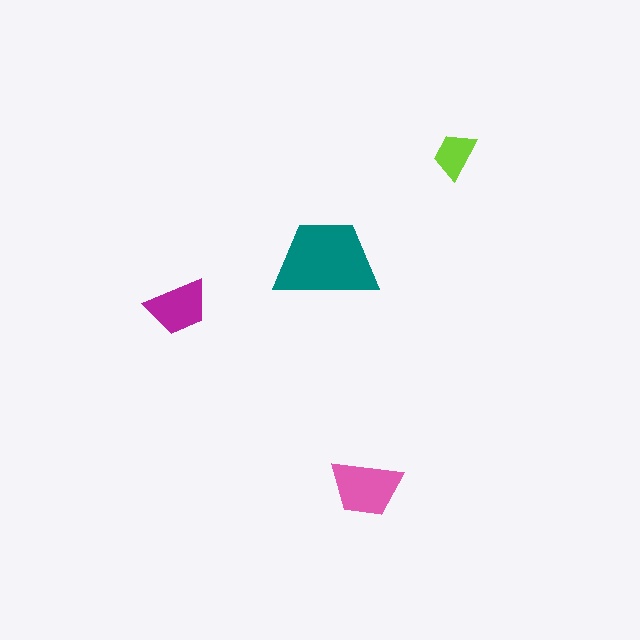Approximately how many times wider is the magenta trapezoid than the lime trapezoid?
About 1.5 times wider.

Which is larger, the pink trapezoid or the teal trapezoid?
The teal one.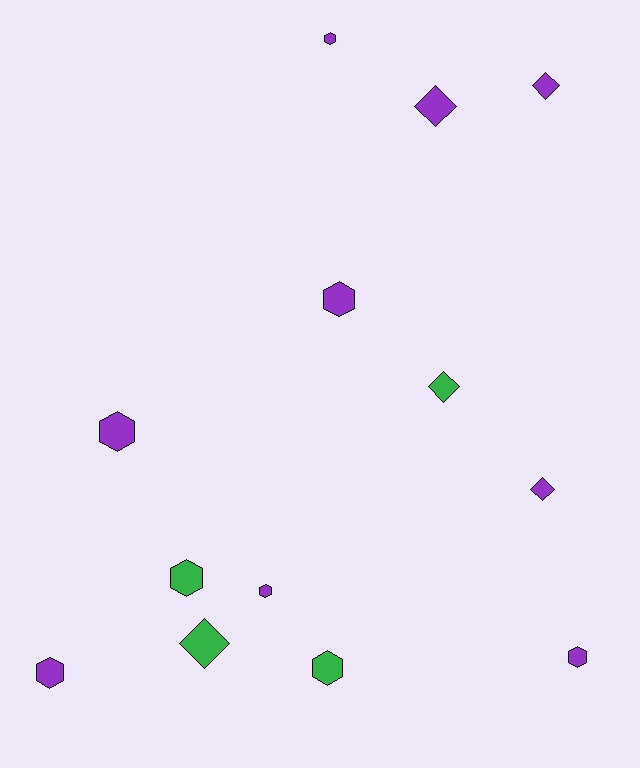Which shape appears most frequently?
Hexagon, with 8 objects.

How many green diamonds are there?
There are 2 green diamonds.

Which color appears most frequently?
Purple, with 9 objects.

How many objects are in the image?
There are 13 objects.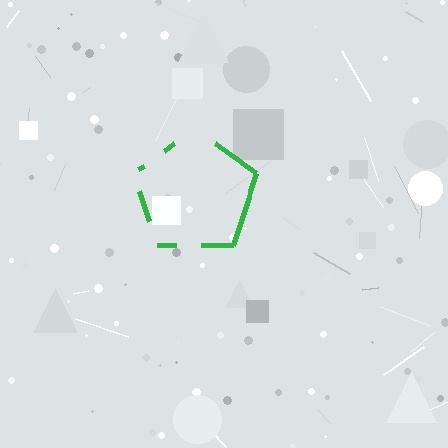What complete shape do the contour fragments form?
The contour fragments form a pentagon.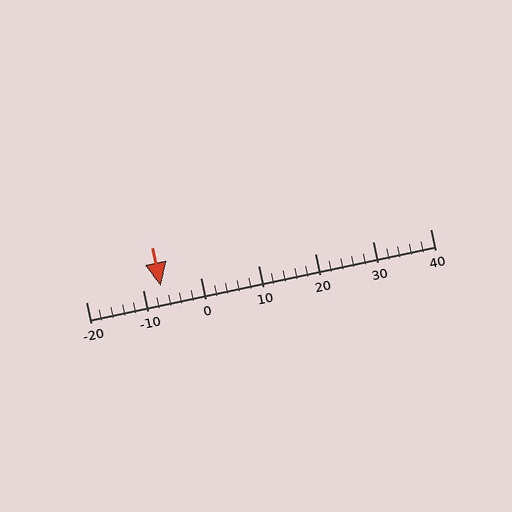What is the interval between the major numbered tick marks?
The major tick marks are spaced 10 units apart.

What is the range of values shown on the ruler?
The ruler shows values from -20 to 40.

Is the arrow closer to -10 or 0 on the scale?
The arrow is closer to -10.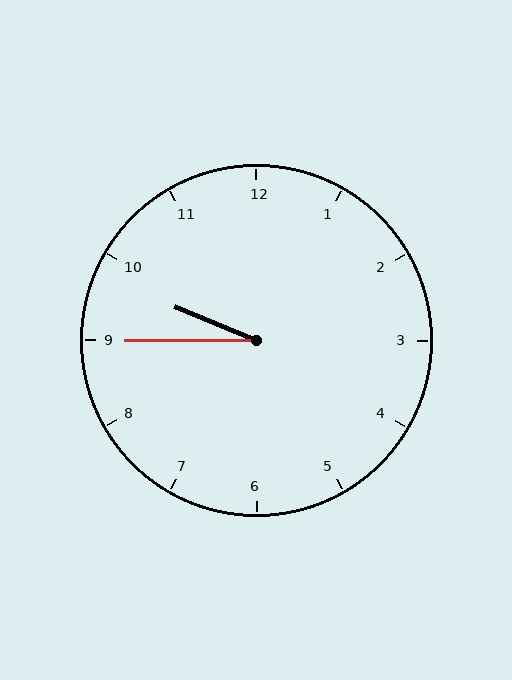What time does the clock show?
9:45.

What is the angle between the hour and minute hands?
Approximately 22 degrees.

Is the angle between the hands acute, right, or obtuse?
It is acute.